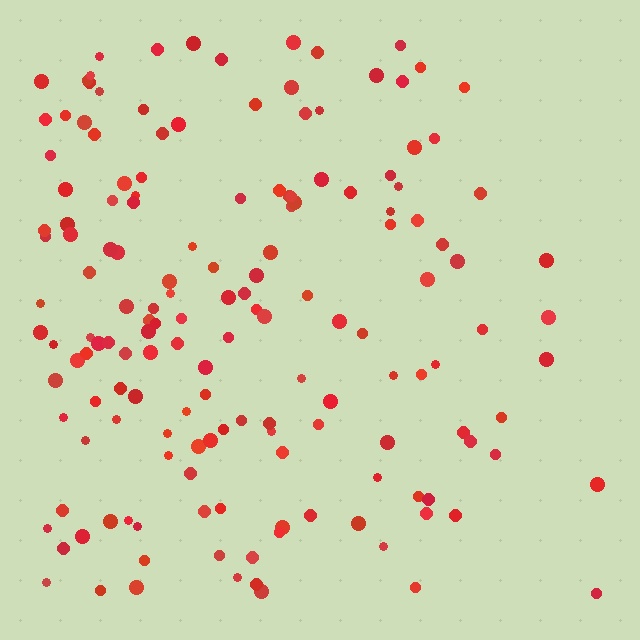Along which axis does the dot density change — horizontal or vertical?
Horizontal.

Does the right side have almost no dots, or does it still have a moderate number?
Still a moderate number, just noticeably fewer than the left.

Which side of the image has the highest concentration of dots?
The left.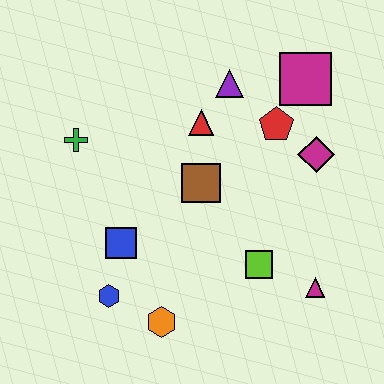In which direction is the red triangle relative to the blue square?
The red triangle is above the blue square.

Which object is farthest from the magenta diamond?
The blue hexagon is farthest from the magenta diamond.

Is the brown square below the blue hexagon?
No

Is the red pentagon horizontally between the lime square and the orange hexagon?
No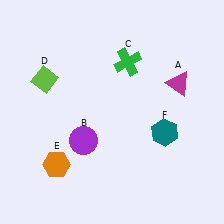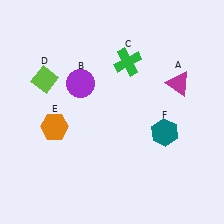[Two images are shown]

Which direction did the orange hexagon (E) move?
The orange hexagon (E) moved up.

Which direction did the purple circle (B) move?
The purple circle (B) moved up.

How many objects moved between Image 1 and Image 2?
2 objects moved between the two images.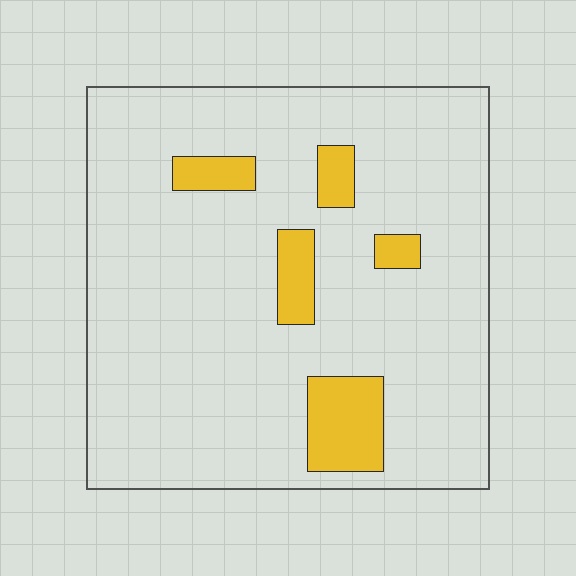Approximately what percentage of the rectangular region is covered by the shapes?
Approximately 10%.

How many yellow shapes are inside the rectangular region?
5.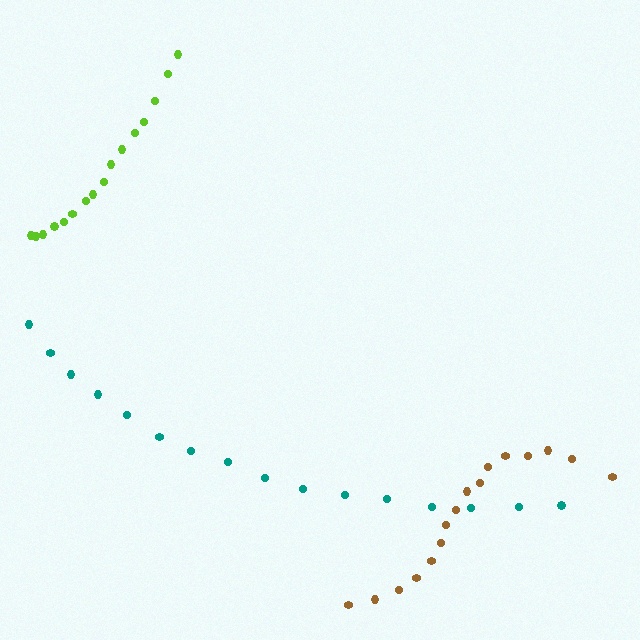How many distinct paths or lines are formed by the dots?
There are 3 distinct paths.